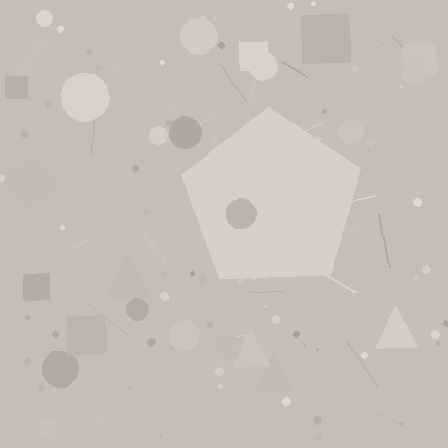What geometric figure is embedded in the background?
A pentagon is embedded in the background.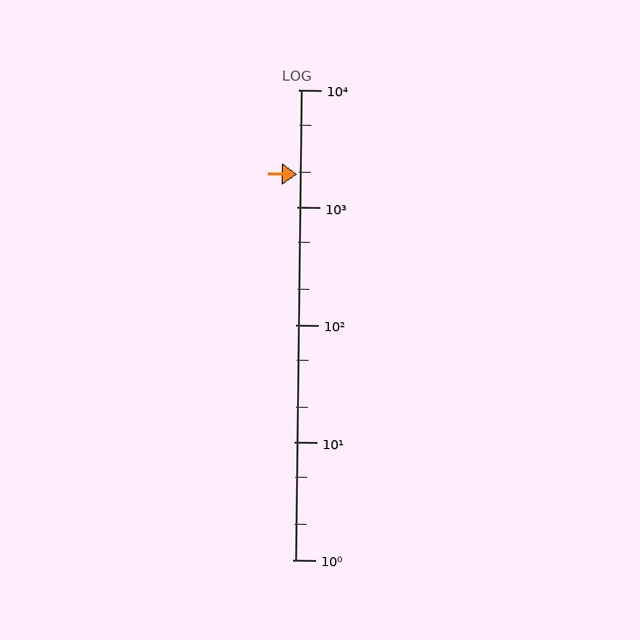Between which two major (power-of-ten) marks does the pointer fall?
The pointer is between 1000 and 10000.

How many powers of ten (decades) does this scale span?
The scale spans 4 decades, from 1 to 10000.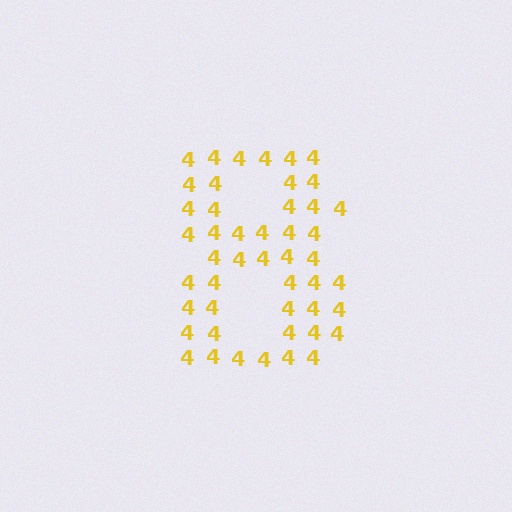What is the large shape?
The large shape is the digit 8.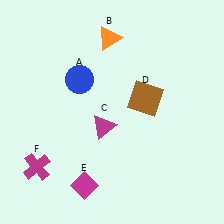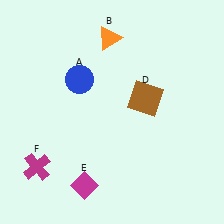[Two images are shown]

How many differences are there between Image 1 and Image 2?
There is 1 difference between the two images.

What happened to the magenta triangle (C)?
The magenta triangle (C) was removed in Image 2. It was in the bottom-left area of Image 1.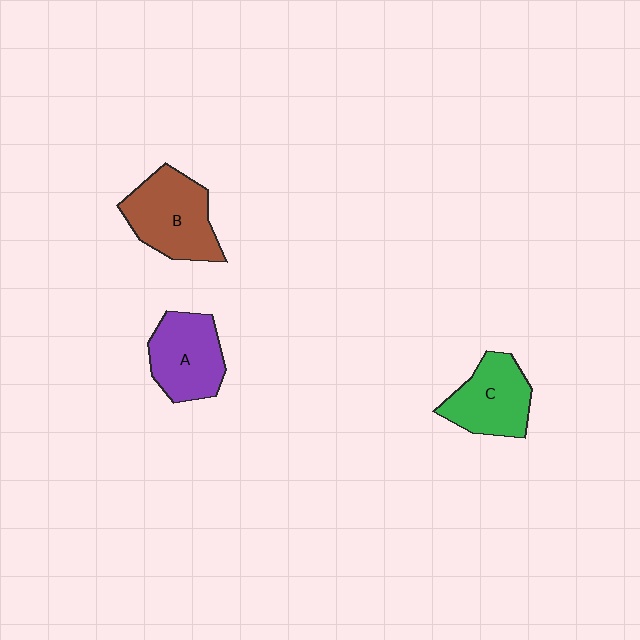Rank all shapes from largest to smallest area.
From largest to smallest: B (brown), A (purple), C (green).